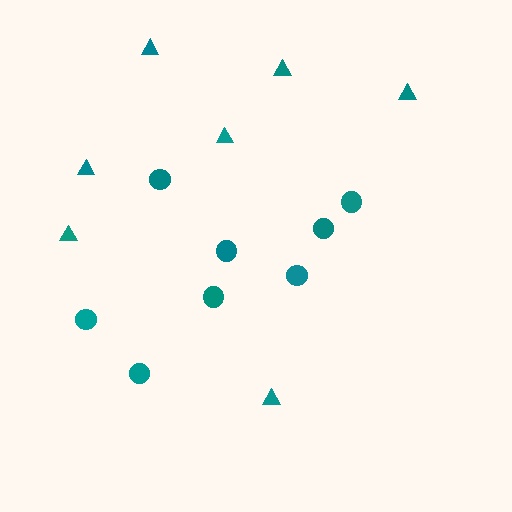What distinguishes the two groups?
There are 2 groups: one group of triangles (7) and one group of circles (8).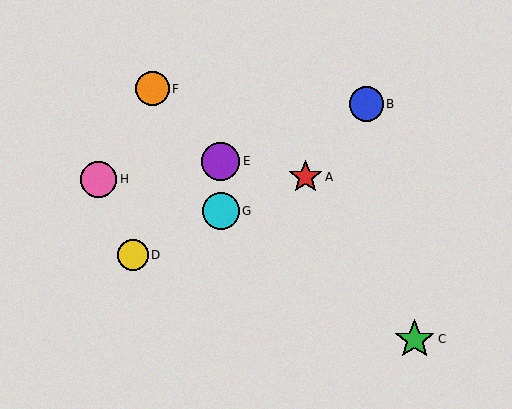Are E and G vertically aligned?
Yes, both are at x≈221.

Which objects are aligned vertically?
Objects E, G are aligned vertically.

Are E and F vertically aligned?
No, E is at x≈221 and F is at x≈152.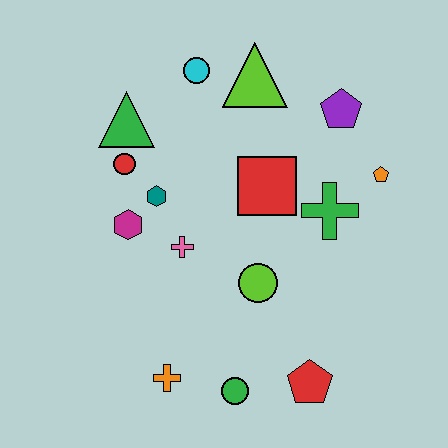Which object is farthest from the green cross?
The orange cross is farthest from the green cross.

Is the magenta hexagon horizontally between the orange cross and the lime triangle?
No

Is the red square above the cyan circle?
No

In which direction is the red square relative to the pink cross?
The red square is to the right of the pink cross.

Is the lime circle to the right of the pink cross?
Yes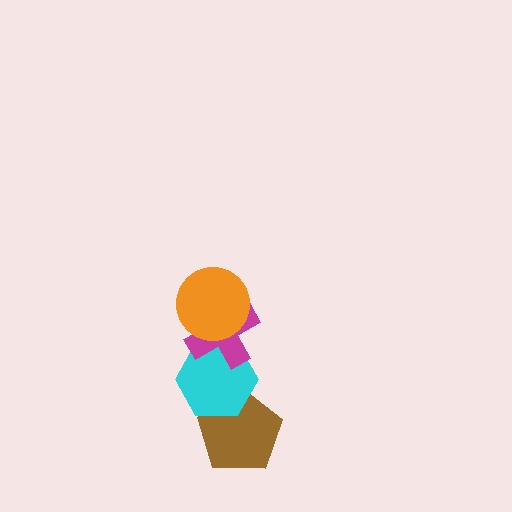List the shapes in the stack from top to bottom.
From top to bottom: the orange circle, the magenta cross, the cyan hexagon, the brown pentagon.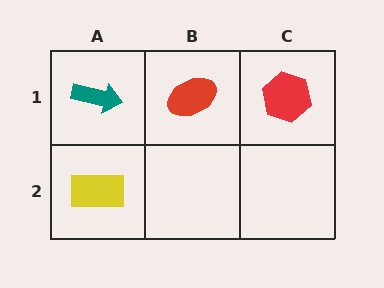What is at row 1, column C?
A red hexagon.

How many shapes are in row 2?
1 shape.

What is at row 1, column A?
A teal arrow.